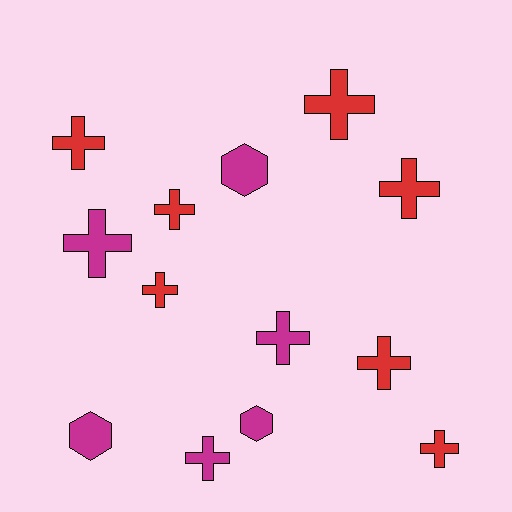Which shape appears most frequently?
Cross, with 10 objects.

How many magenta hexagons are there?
There are 3 magenta hexagons.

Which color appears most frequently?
Red, with 7 objects.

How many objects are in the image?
There are 13 objects.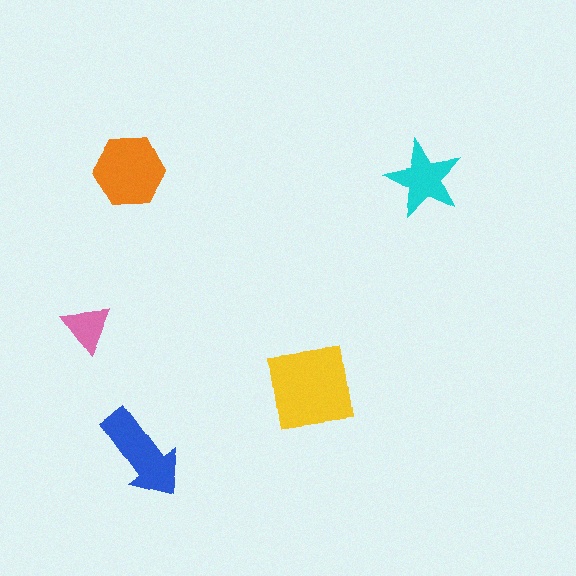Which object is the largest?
The yellow square.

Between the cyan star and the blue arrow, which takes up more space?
The blue arrow.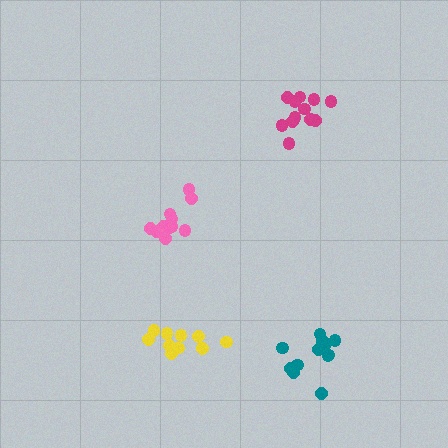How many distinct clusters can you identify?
There are 4 distinct clusters.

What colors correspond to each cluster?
The clusters are colored: magenta, teal, pink, yellow.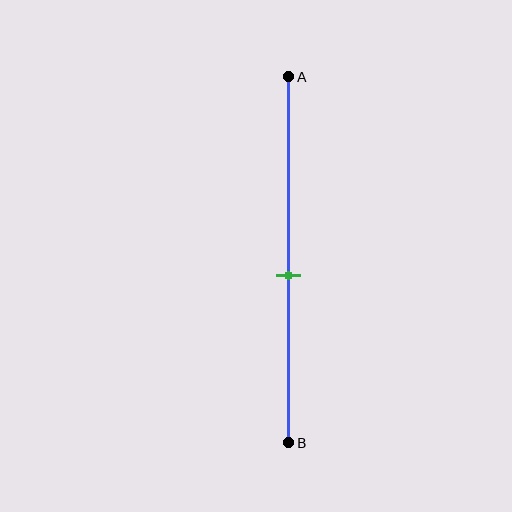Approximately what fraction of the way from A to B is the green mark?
The green mark is approximately 55% of the way from A to B.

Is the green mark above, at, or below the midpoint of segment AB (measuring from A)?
The green mark is below the midpoint of segment AB.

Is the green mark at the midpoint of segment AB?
No, the mark is at about 55% from A, not at the 50% midpoint.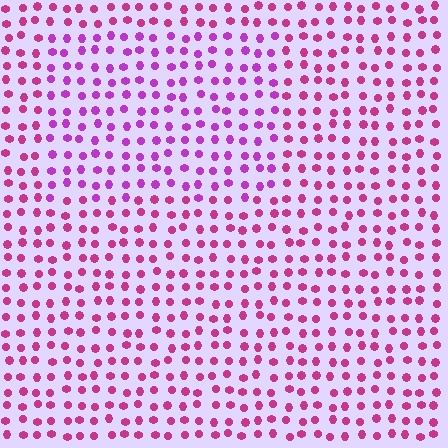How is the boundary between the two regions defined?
The boundary is defined purely by a slight shift in hue (about 29 degrees). Spacing, size, and orientation are identical on both sides.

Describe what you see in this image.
The image is filled with small magenta elements in a uniform arrangement. A rectangle-shaped region is visible where the elements are tinted to a slightly different hue, forming a subtle color boundary.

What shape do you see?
I see a rectangle.